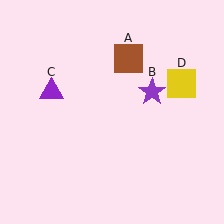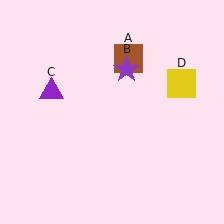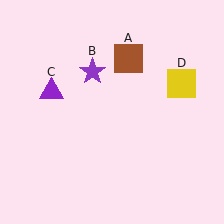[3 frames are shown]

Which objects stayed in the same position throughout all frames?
Brown square (object A) and purple triangle (object C) and yellow square (object D) remained stationary.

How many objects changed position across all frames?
1 object changed position: purple star (object B).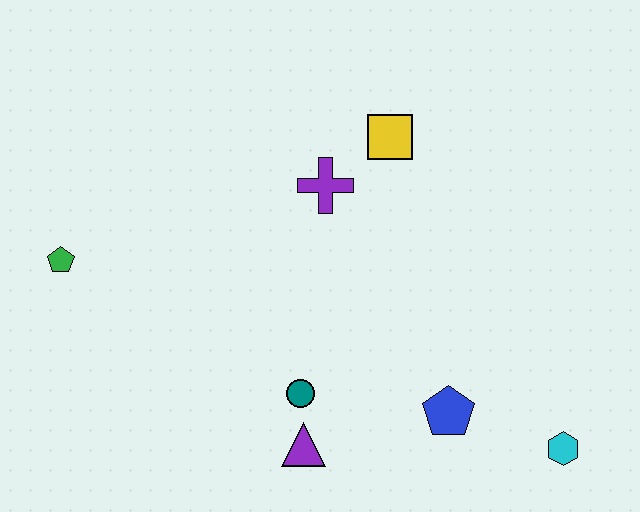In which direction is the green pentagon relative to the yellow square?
The green pentagon is to the left of the yellow square.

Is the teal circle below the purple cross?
Yes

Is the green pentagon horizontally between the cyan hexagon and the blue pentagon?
No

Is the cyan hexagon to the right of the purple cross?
Yes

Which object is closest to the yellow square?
The purple cross is closest to the yellow square.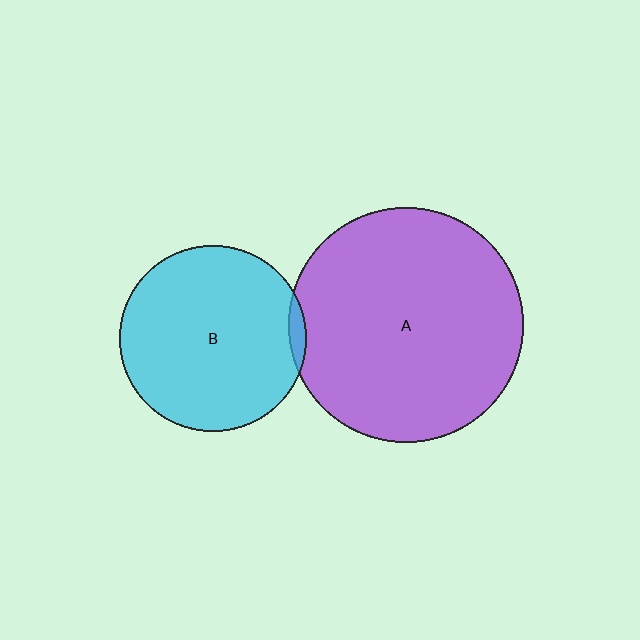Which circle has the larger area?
Circle A (purple).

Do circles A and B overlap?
Yes.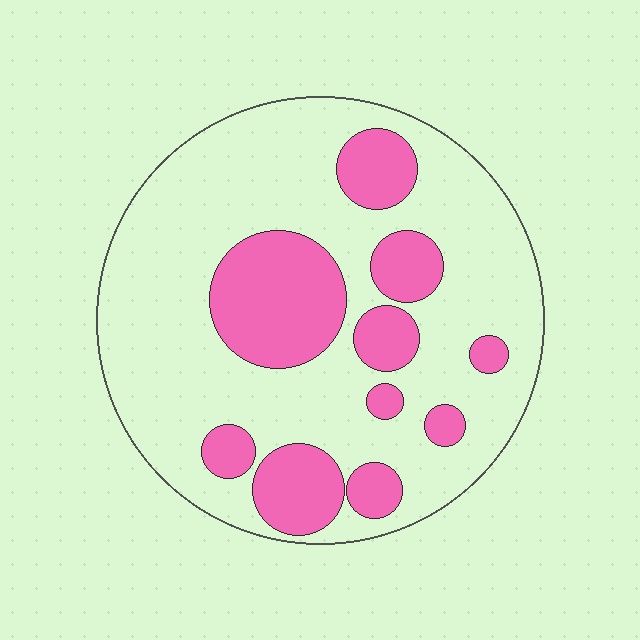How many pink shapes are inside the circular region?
10.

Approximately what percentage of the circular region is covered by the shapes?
Approximately 25%.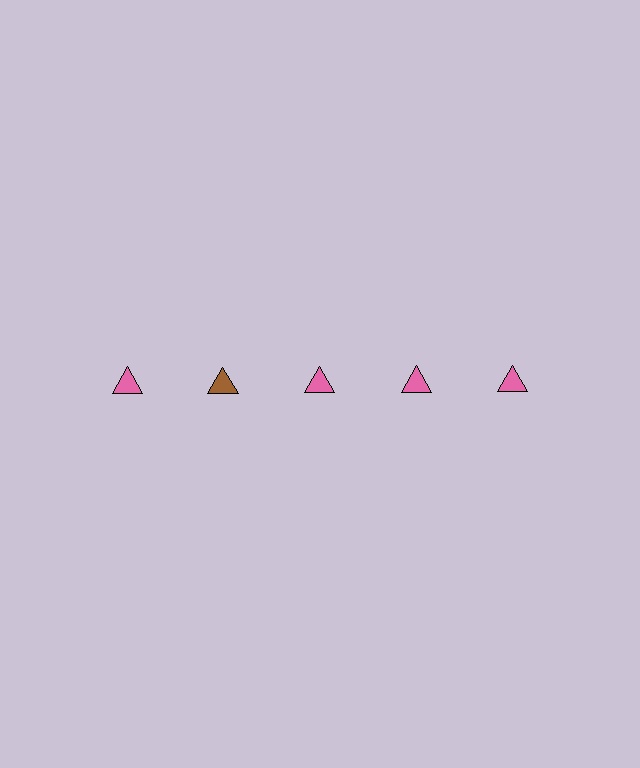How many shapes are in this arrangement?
There are 5 shapes arranged in a grid pattern.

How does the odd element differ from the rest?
It has a different color: brown instead of pink.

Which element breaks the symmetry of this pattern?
The brown triangle in the top row, second from left column breaks the symmetry. All other shapes are pink triangles.